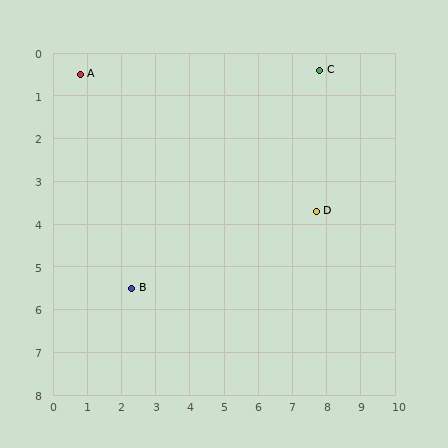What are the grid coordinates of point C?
Point C is at approximately (7.8, 0.4).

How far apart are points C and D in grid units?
Points C and D are about 3.3 grid units apart.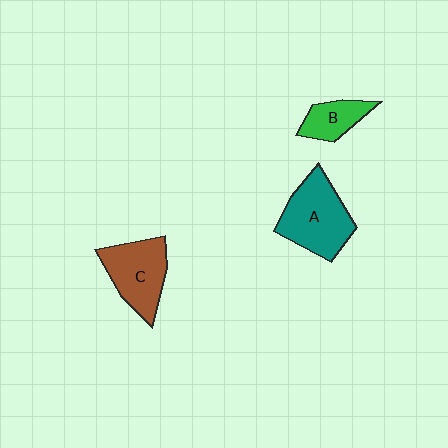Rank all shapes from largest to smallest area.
From largest to smallest: A (teal), C (brown), B (green).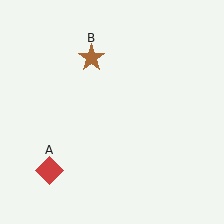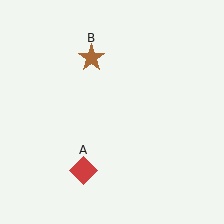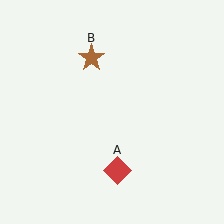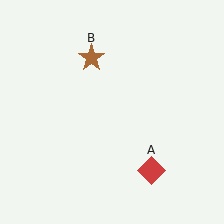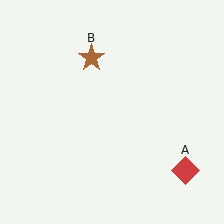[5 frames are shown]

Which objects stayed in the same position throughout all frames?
Brown star (object B) remained stationary.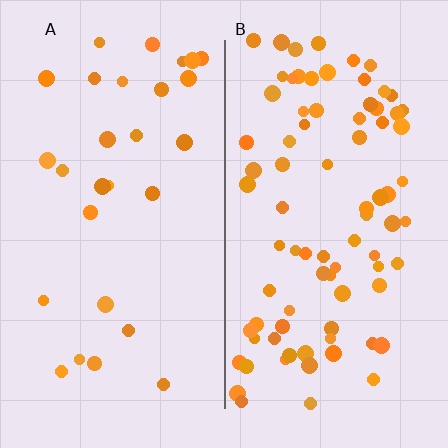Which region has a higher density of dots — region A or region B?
B (the right).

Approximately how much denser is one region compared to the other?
Approximately 2.9× — region B over region A.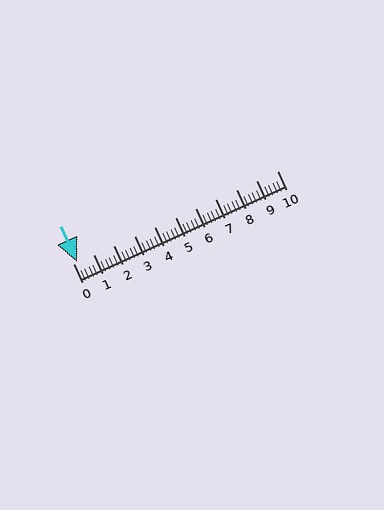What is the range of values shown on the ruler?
The ruler shows values from 0 to 10.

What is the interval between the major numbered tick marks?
The major tick marks are spaced 1 units apart.